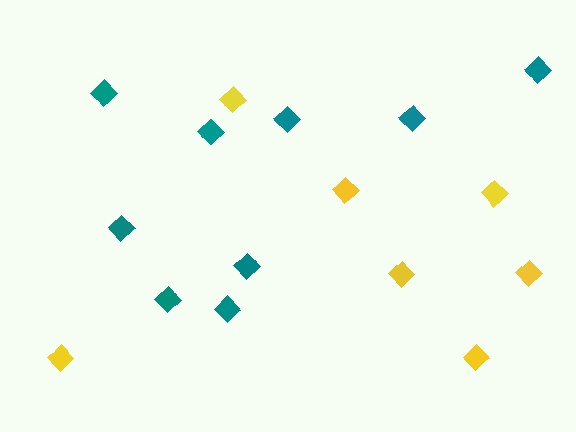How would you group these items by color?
There are 2 groups: one group of teal diamonds (9) and one group of yellow diamonds (7).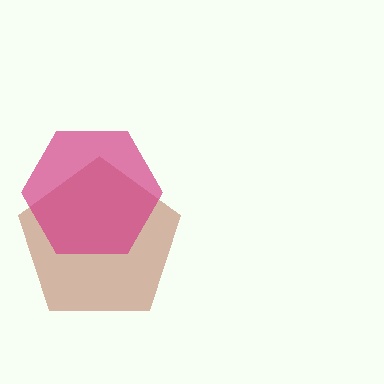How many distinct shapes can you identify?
There are 2 distinct shapes: a brown pentagon, a magenta hexagon.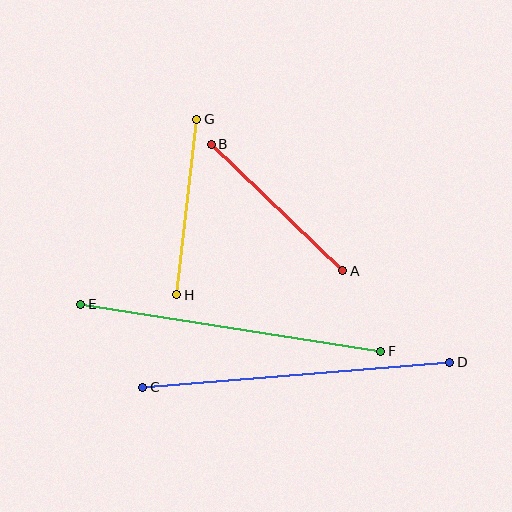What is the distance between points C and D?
The distance is approximately 308 pixels.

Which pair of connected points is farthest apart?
Points C and D are farthest apart.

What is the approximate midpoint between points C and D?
The midpoint is at approximately (296, 375) pixels.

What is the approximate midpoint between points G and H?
The midpoint is at approximately (187, 207) pixels.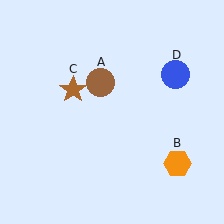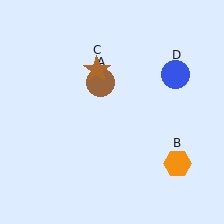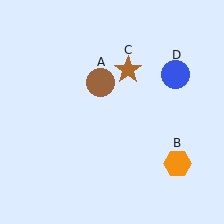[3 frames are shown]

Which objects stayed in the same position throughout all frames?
Brown circle (object A) and orange hexagon (object B) and blue circle (object D) remained stationary.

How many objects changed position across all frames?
1 object changed position: brown star (object C).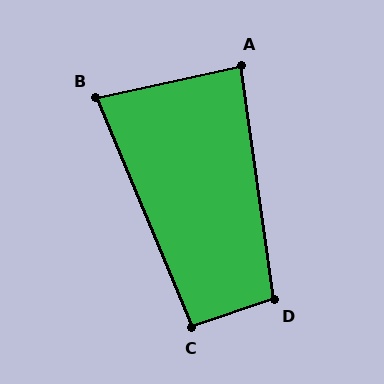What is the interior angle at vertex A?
Approximately 86 degrees (approximately right).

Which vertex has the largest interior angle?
D, at approximately 100 degrees.